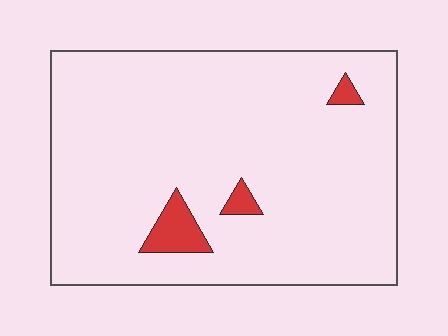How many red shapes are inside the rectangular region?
3.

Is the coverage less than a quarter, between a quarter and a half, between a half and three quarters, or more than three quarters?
Less than a quarter.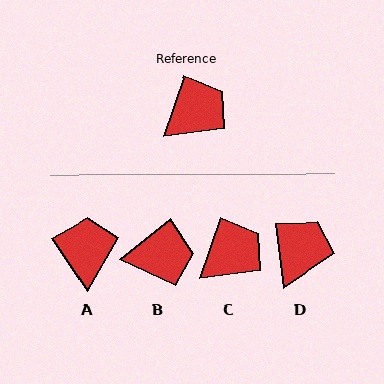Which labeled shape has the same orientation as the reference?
C.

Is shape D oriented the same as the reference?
No, it is off by about 25 degrees.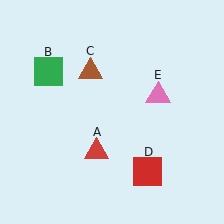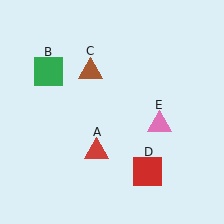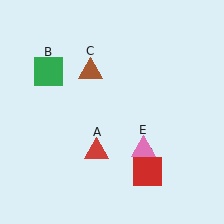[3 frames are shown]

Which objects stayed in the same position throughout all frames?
Red triangle (object A) and green square (object B) and brown triangle (object C) and red square (object D) remained stationary.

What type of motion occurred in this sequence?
The pink triangle (object E) rotated clockwise around the center of the scene.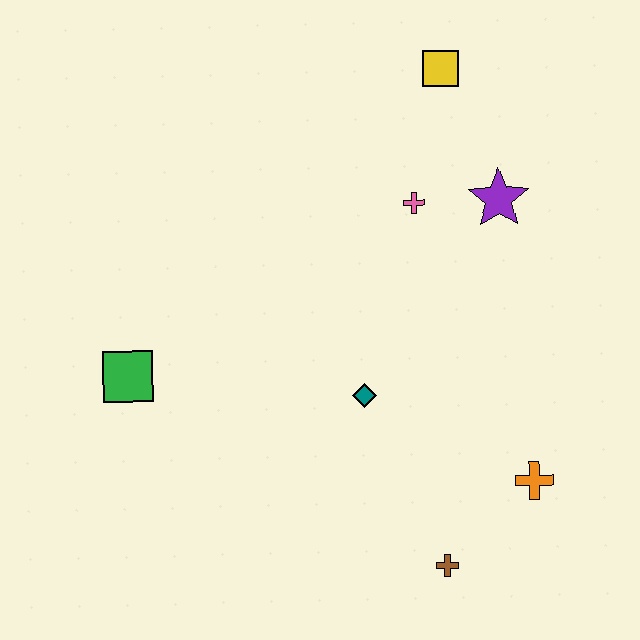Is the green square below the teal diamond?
No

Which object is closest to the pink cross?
The purple star is closest to the pink cross.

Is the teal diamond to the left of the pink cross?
Yes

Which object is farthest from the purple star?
The green square is farthest from the purple star.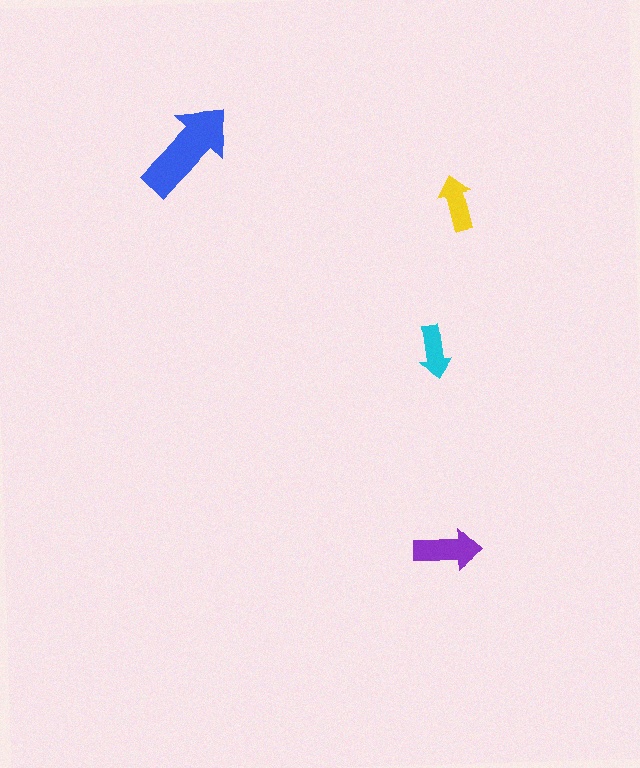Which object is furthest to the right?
The yellow arrow is rightmost.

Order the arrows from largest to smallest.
the blue one, the purple one, the yellow one, the cyan one.